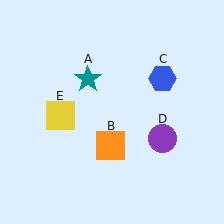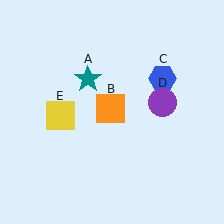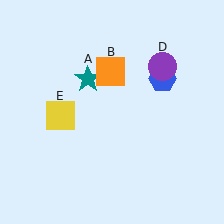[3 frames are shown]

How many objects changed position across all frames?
2 objects changed position: orange square (object B), purple circle (object D).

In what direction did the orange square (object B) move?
The orange square (object B) moved up.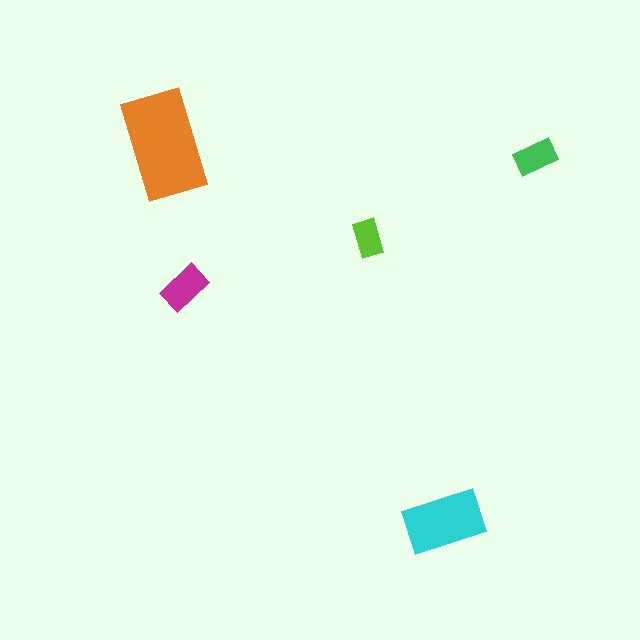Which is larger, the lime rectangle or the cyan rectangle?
The cyan one.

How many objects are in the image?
There are 5 objects in the image.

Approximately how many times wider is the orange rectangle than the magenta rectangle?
About 2.5 times wider.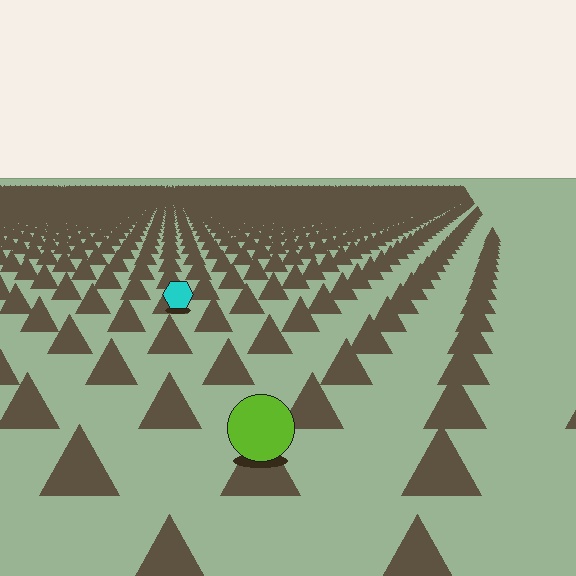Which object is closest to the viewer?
The lime circle is closest. The texture marks near it are larger and more spread out.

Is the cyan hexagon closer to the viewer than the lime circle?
No. The lime circle is closer — you can tell from the texture gradient: the ground texture is coarser near it.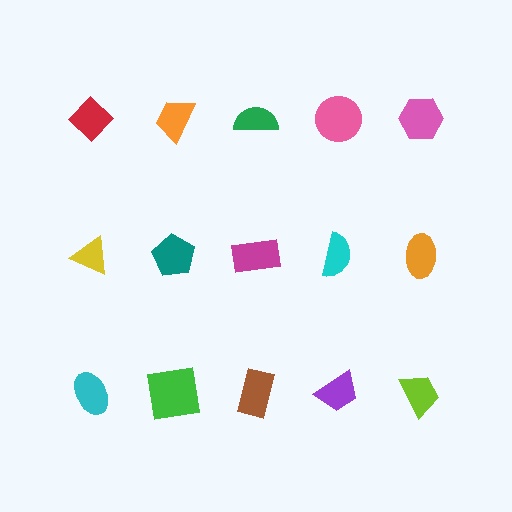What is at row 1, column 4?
A pink circle.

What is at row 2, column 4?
A cyan semicircle.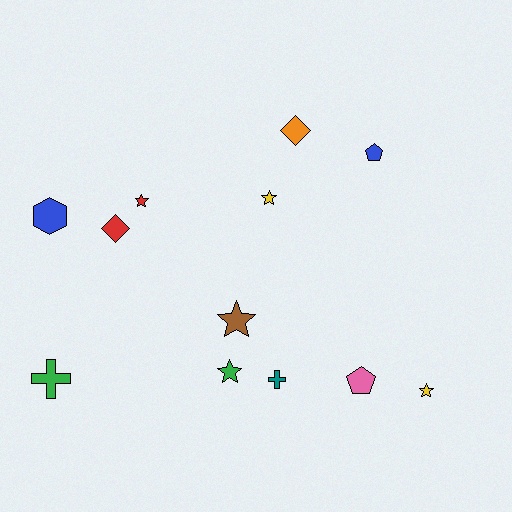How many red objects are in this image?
There are 2 red objects.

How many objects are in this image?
There are 12 objects.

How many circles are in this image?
There are no circles.